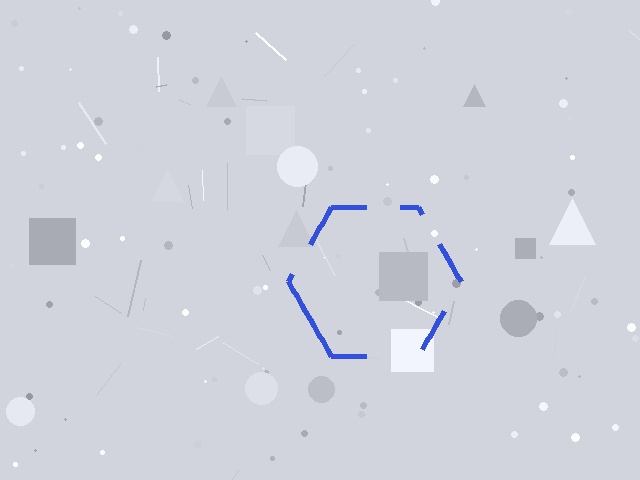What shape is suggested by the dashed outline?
The dashed outline suggests a hexagon.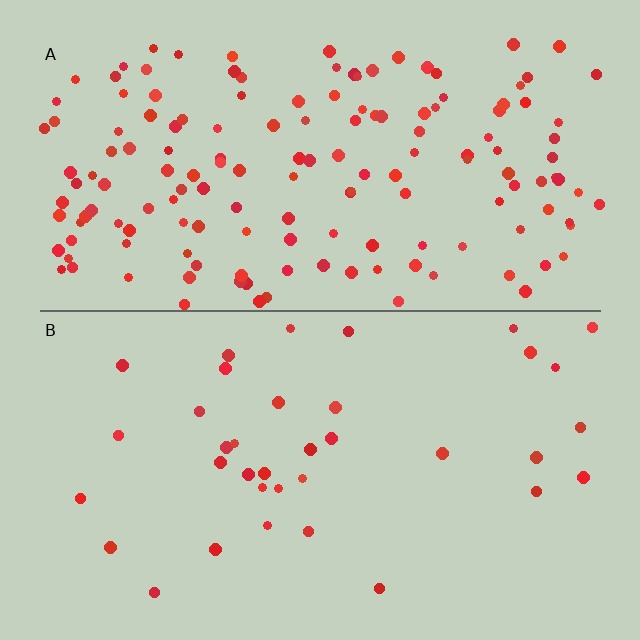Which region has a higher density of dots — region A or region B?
A (the top).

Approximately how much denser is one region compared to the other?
Approximately 4.2× — region A over region B.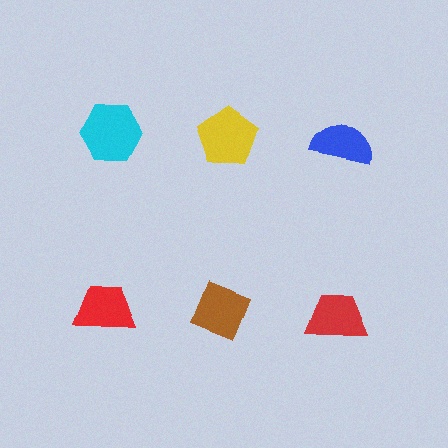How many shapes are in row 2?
3 shapes.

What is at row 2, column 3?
A red trapezoid.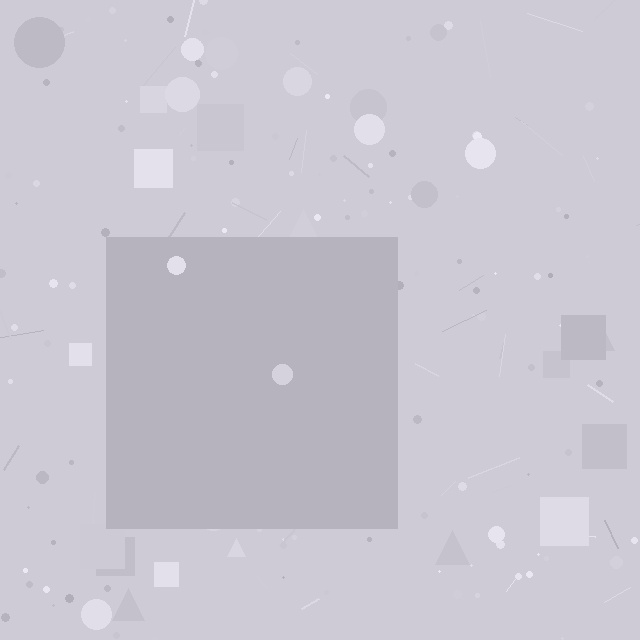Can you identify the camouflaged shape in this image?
The camouflaged shape is a square.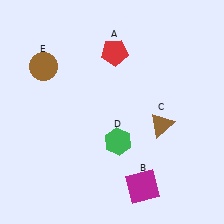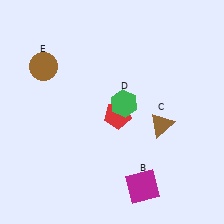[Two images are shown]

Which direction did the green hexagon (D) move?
The green hexagon (D) moved up.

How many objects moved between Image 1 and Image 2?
2 objects moved between the two images.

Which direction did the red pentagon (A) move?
The red pentagon (A) moved down.